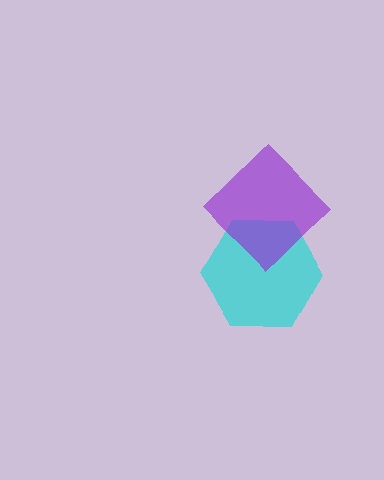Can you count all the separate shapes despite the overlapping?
Yes, there are 2 separate shapes.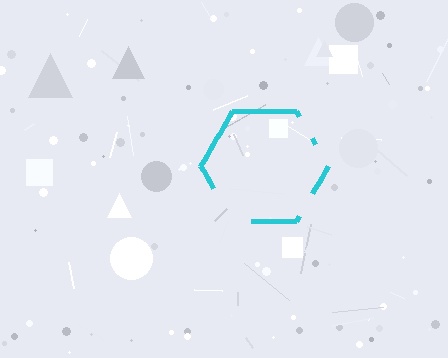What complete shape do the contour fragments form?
The contour fragments form a hexagon.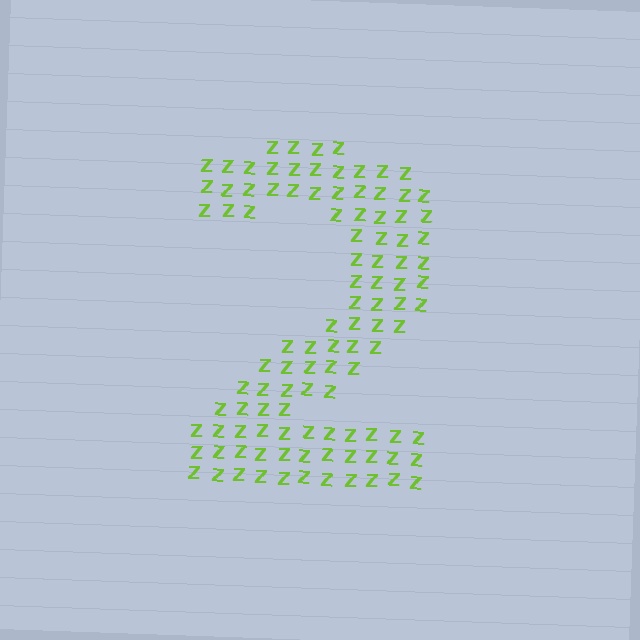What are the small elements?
The small elements are letter Z's.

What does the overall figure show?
The overall figure shows the digit 2.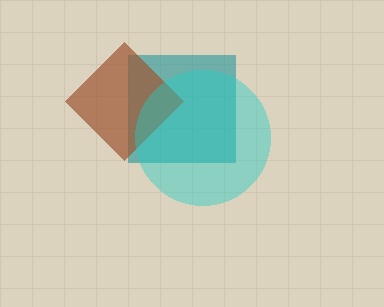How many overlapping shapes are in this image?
There are 3 overlapping shapes in the image.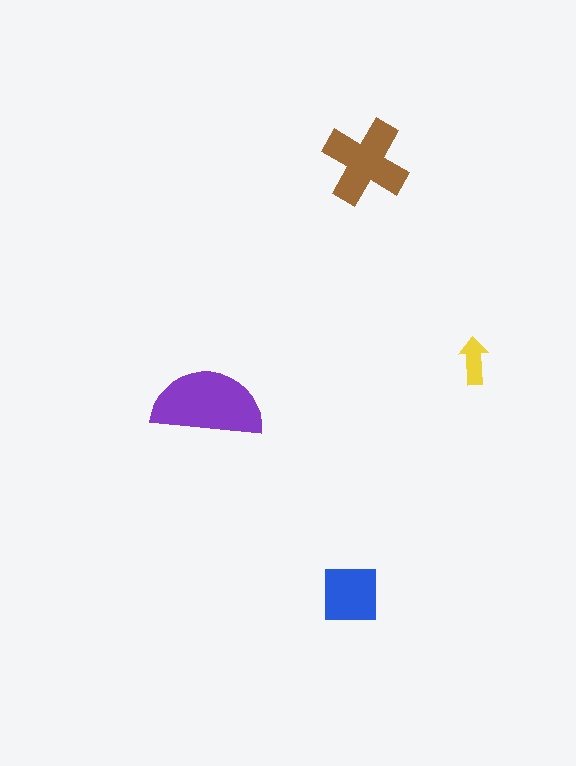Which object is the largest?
The purple semicircle.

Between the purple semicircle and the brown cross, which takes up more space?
The purple semicircle.